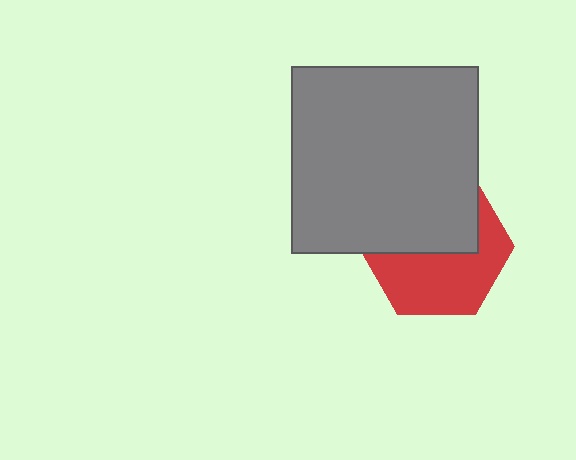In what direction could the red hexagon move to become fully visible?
The red hexagon could move down. That would shift it out from behind the gray square entirely.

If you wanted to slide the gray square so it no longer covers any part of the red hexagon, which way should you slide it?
Slide it up — that is the most direct way to separate the two shapes.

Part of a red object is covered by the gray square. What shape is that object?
It is a hexagon.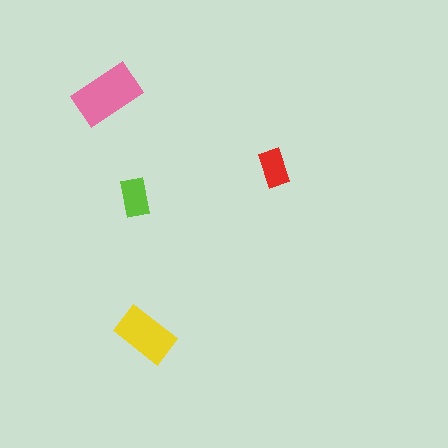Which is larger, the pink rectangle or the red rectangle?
The pink one.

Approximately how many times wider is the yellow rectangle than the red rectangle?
About 1.5 times wider.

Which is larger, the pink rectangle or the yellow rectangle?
The pink one.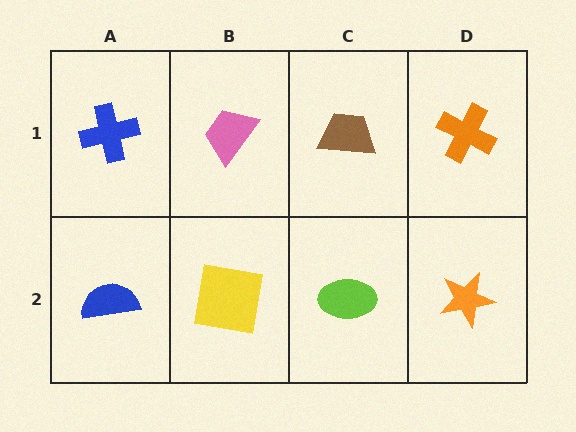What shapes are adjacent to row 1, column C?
A lime ellipse (row 2, column C), a pink trapezoid (row 1, column B), an orange cross (row 1, column D).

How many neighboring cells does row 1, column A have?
2.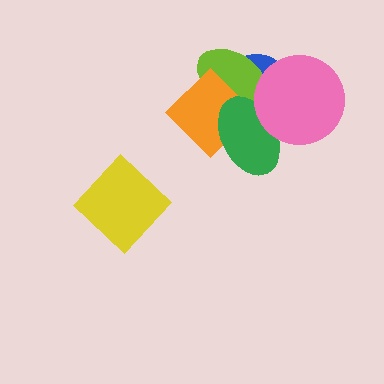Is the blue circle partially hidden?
Yes, it is partially covered by another shape.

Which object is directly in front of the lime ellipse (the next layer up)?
The orange diamond is directly in front of the lime ellipse.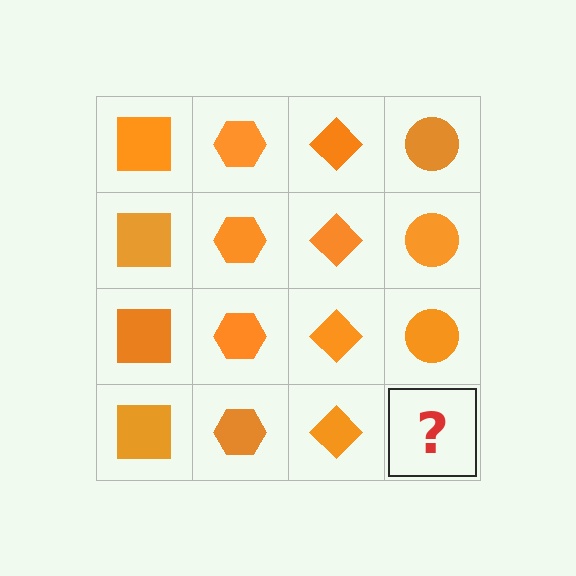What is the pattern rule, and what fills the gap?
The rule is that each column has a consistent shape. The gap should be filled with an orange circle.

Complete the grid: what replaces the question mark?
The question mark should be replaced with an orange circle.